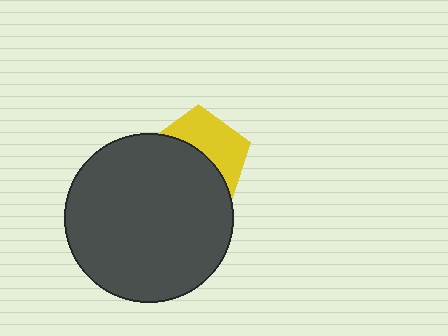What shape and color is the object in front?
The object in front is a dark gray circle.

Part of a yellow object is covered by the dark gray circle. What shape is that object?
It is a pentagon.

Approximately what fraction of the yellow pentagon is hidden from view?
Roughly 55% of the yellow pentagon is hidden behind the dark gray circle.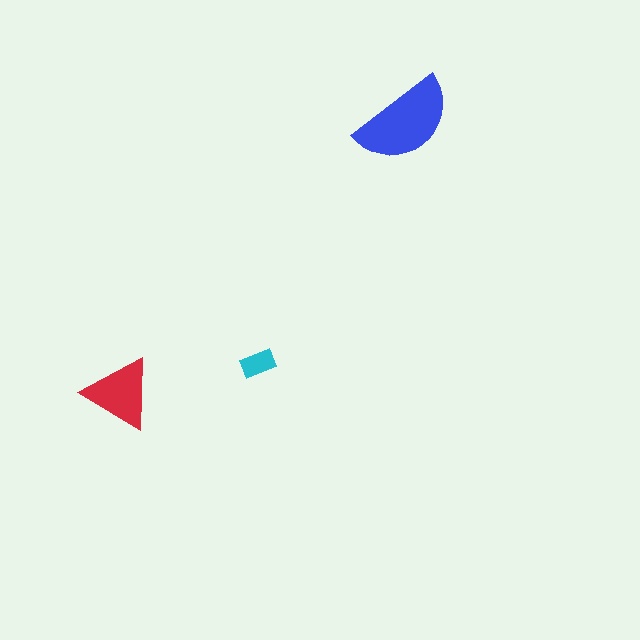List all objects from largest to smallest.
The blue semicircle, the red triangle, the cyan rectangle.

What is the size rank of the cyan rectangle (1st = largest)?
3rd.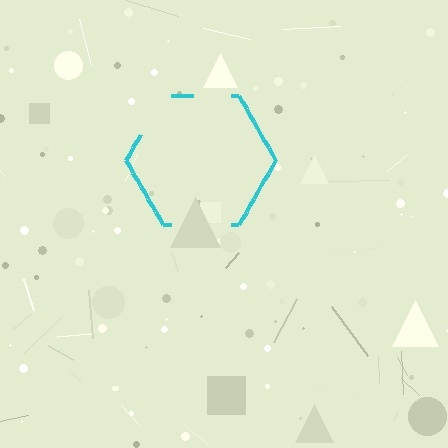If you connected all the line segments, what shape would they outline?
They would outline a hexagon.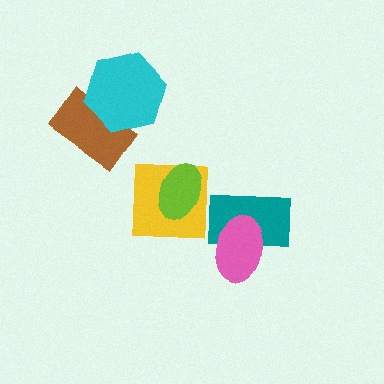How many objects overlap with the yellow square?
1 object overlaps with the yellow square.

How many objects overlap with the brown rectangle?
1 object overlaps with the brown rectangle.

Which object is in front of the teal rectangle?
The pink ellipse is in front of the teal rectangle.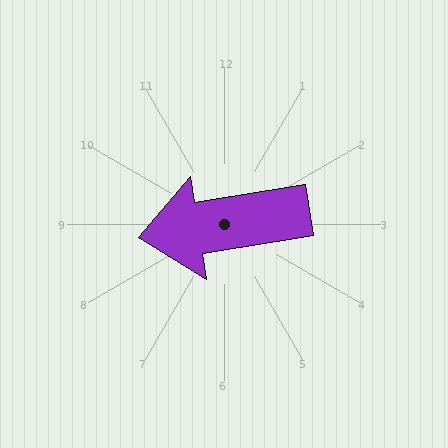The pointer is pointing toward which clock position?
Roughly 9 o'clock.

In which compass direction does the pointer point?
West.